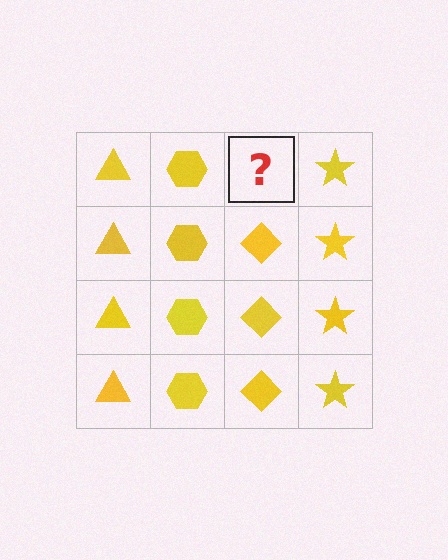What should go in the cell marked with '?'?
The missing cell should contain a yellow diamond.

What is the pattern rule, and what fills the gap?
The rule is that each column has a consistent shape. The gap should be filled with a yellow diamond.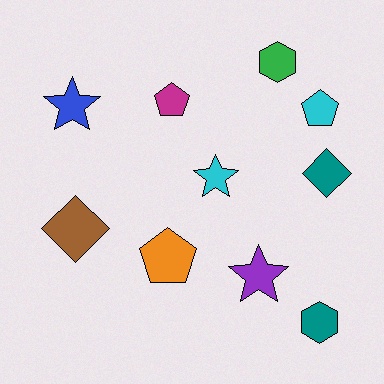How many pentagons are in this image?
There are 3 pentagons.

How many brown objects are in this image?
There is 1 brown object.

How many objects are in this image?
There are 10 objects.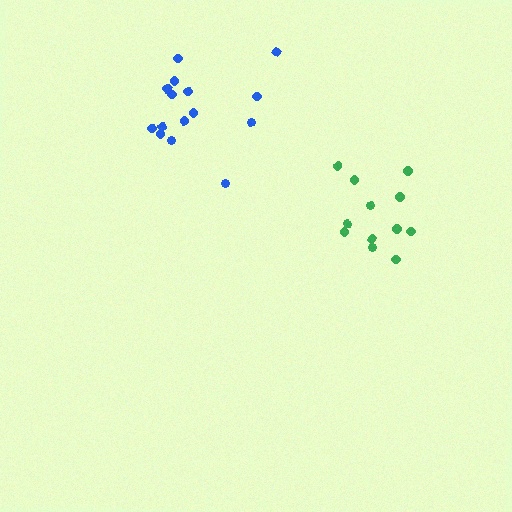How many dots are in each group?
Group 1: 15 dots, Group 2: 12 dots (27 total).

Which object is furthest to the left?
The blue cluster is leftmost.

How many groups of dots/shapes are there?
There are 2 groups.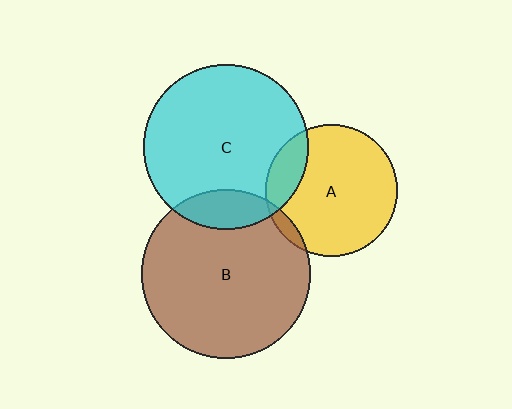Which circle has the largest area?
Circle B (brown).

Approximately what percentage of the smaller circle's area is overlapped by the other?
Approximately 15%.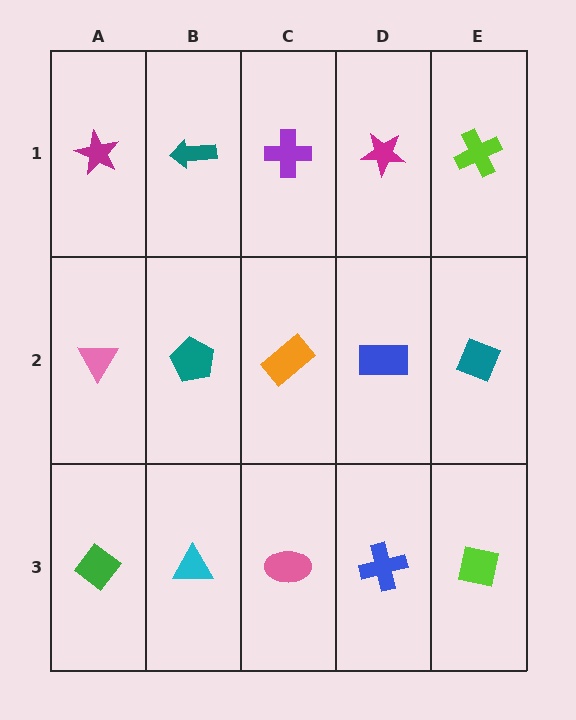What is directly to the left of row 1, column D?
A purple cross.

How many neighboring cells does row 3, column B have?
3.